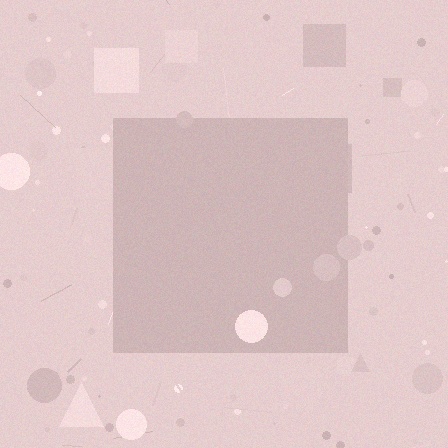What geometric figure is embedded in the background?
A square is embedded in the background.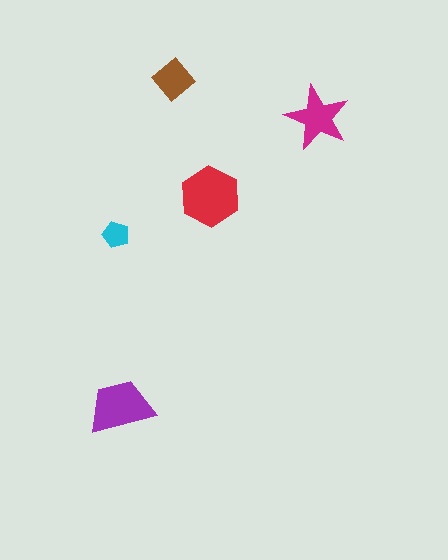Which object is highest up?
The brown diamond is topmost.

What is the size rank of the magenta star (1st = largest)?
3rd.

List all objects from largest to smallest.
The red hexagon, the purple trapezoid, the magenta star, the brown diamond, the cyan pentagon.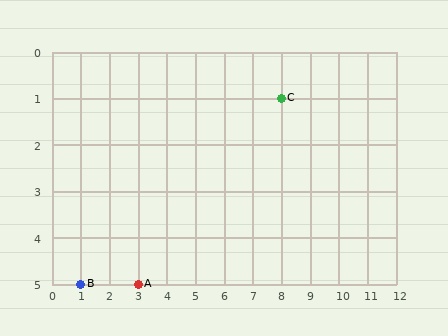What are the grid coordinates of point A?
Point A is at grid coordinates (3, 5).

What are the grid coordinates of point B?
Point B is at grid coordinates (1, 5).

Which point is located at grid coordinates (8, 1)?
Point C is at (8, 1).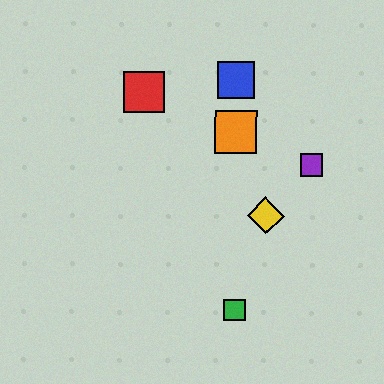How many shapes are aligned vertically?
3 shapes (the blue square, the green square, the orange square) are aligned vertically.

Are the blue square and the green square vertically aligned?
Yes, both are at x≈236.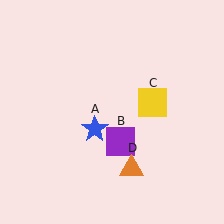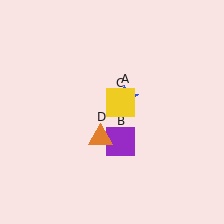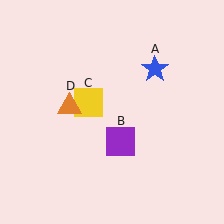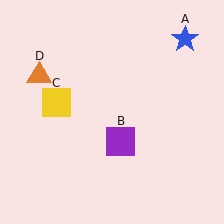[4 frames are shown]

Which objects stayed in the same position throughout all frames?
Purple square (object B) remained stationary.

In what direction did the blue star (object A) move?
The blue star (object A) moved up and to the right.